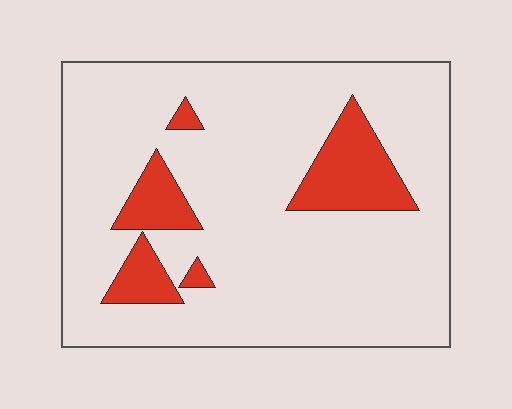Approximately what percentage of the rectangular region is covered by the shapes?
Approximately 15%.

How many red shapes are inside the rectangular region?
5.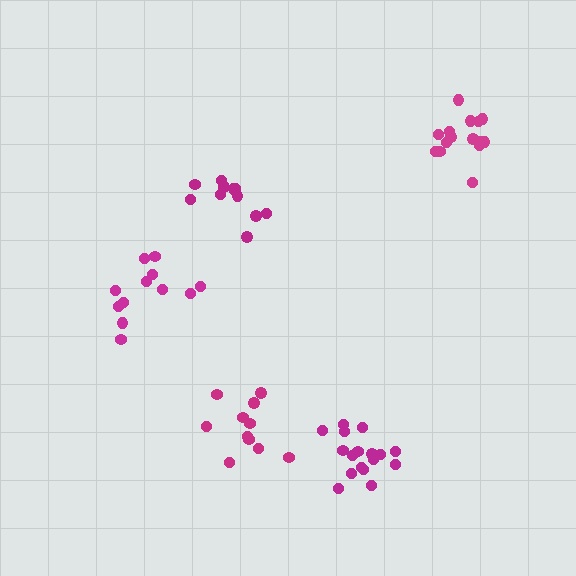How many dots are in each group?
Group 1: 11 dots, Group 2: 17 dots, Group 3: 15 dots, Group 4: 12 dots, Group 5: 11 dots (66 total).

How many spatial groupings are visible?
There are 5 spatial groupings.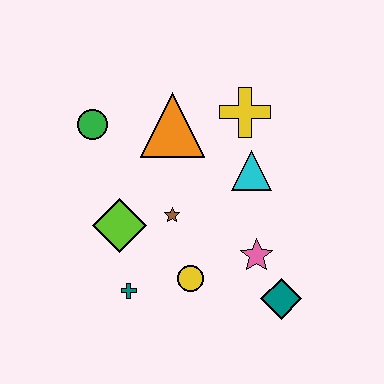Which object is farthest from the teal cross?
The yellow cross is farthest from the teal cross.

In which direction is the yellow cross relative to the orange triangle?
The yellow cross is to the right of the orange triangle.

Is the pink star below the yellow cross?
Yes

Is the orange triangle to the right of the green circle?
Yes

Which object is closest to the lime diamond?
The brown star is closest to the lime diamond.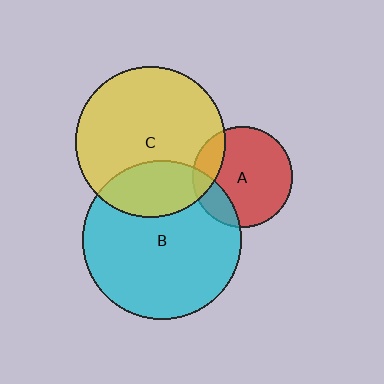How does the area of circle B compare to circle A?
Approximately 2.5 times.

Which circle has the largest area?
Circle B (cyan).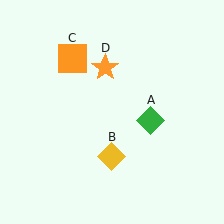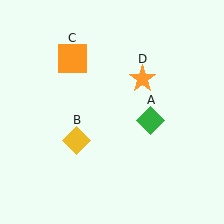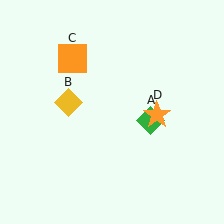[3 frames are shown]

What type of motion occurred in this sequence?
The yellow diamond (object B), orange star (object D) rotated clockwise around the center of the scene.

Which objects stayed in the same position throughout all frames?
Green diamond (object A) and orange square (object C) remained stationary.